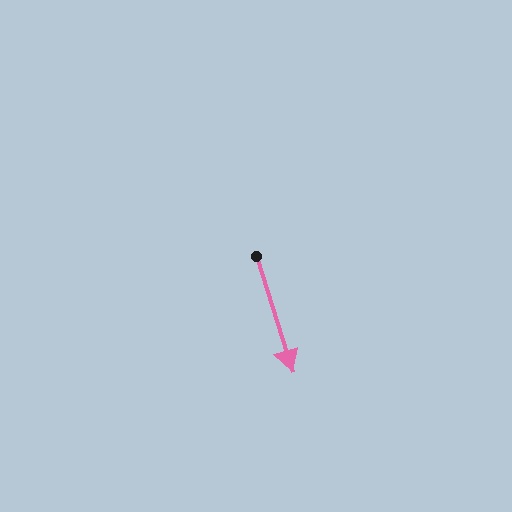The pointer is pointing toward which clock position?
Roughly 5 o'clock.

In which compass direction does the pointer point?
South.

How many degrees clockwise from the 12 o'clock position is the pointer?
Approximately 163 degrees.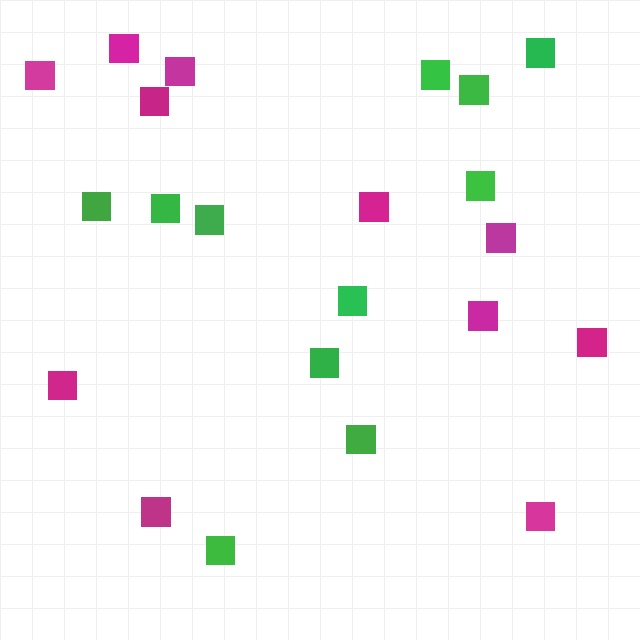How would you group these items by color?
There are 2 groups: one group of green squares (11) and one group of magenta squares (11).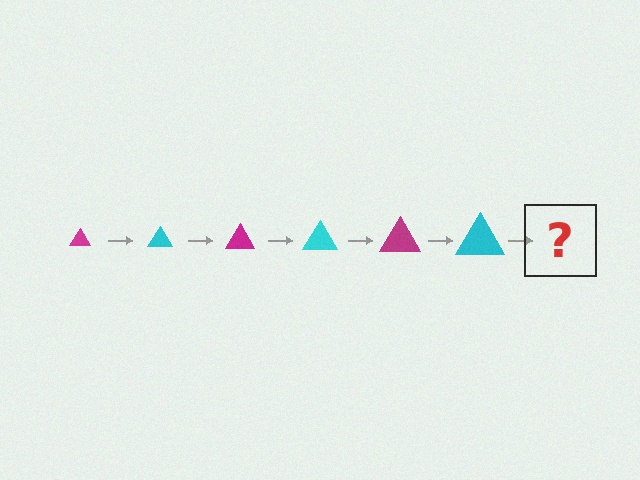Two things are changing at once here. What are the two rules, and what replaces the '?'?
The two rules are that the triangle grows larger each step and the color cycles through magenta and cyan. The '?' should be a magenta triangle, larger than the previous one.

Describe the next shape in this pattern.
It should be a magenta triangle, larger than the previous one.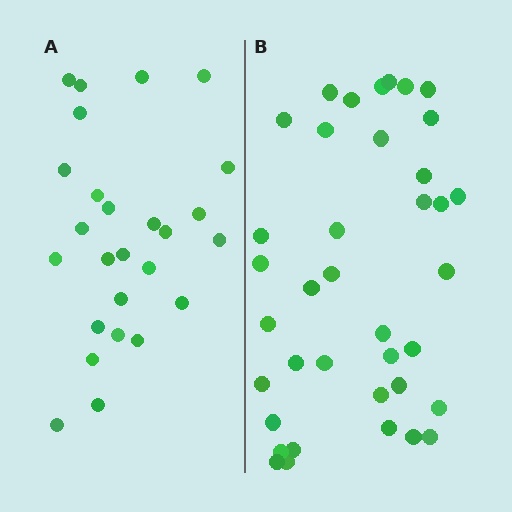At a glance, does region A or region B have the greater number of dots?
Region B (the right region) has more dots.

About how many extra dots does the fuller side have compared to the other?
Region B has roughly 12 or so more dots than region A.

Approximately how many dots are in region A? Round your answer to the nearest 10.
About 30 dots. (The exact count is 26, which rounds to 30.)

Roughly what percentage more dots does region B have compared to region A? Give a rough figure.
About 45% more.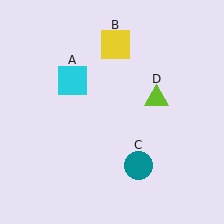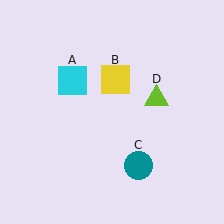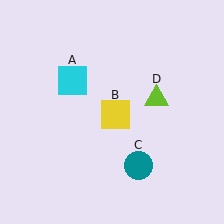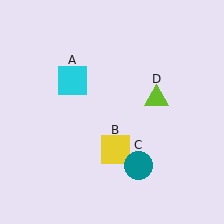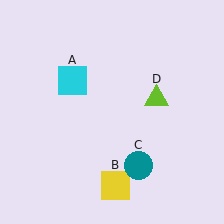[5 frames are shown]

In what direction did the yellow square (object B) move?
The yellow square (object B) moved down.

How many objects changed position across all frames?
1 object changed position: yellow square (object B).